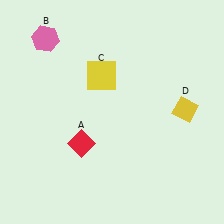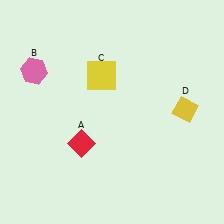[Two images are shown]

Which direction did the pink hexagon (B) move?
The pink hexagon (B) moved down.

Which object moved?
The pink hexagon (B) moved down.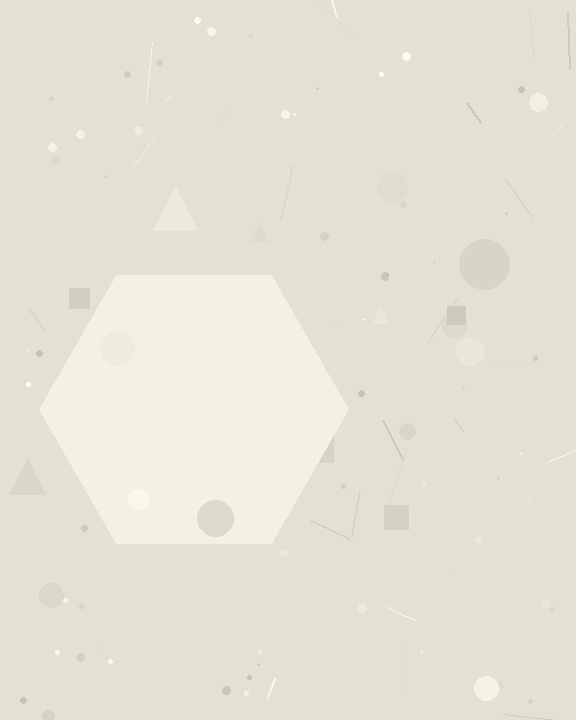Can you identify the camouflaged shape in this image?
The camouflaged shape is a hexagon.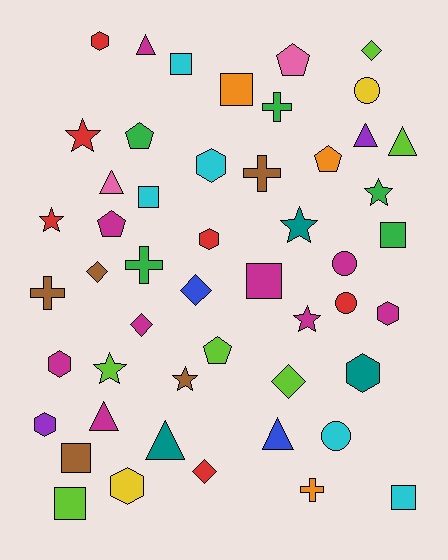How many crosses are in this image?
There are 5 crosses.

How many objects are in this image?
There are 50 objects.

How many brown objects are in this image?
There are 5 brown objects.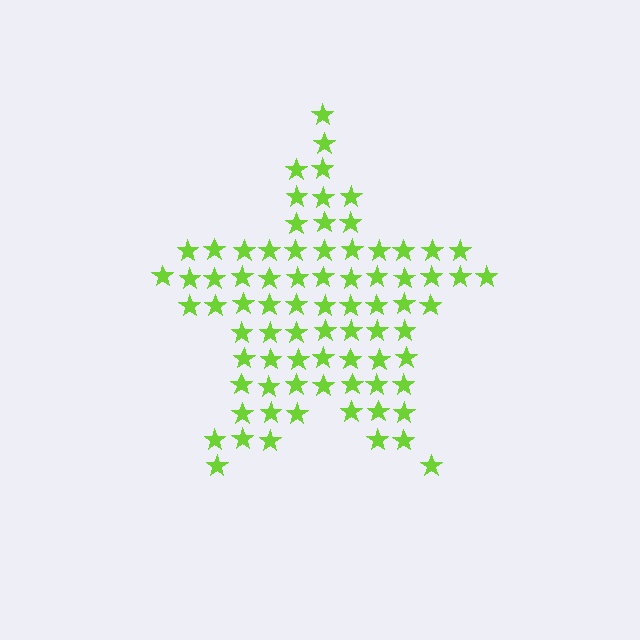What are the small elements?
The small elements are stars.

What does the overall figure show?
The overall figure shows a star.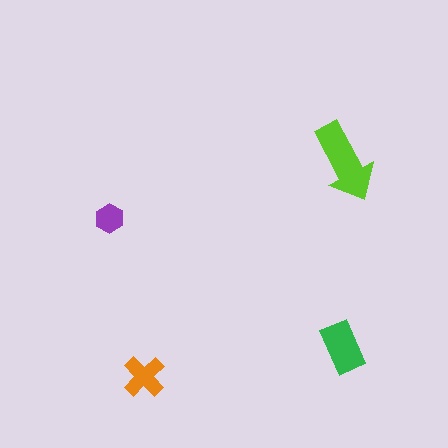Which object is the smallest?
The purple hexagon.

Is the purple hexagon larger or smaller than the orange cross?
Smaller.